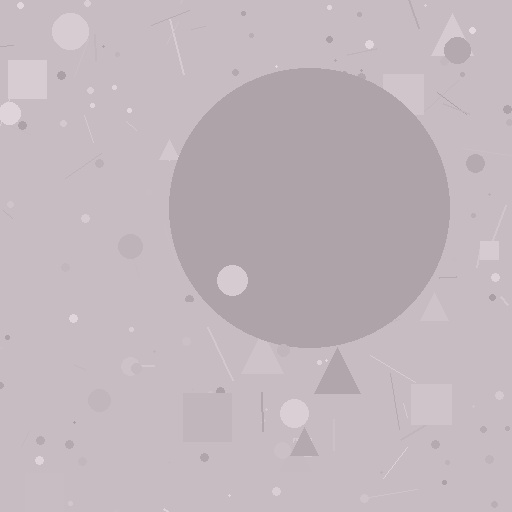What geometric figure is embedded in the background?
A circle is embedded in the background.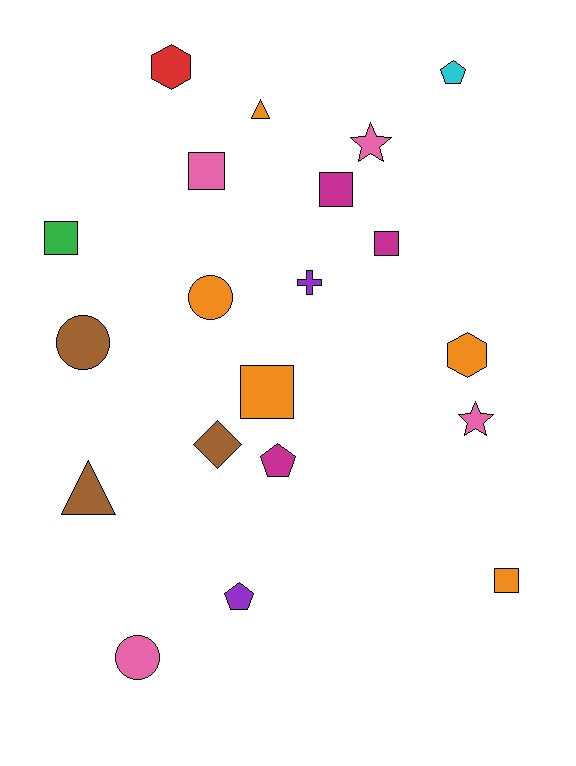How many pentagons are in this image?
There are 3 pentagons.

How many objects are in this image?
There are 20 objects.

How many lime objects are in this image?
There are no lime objects.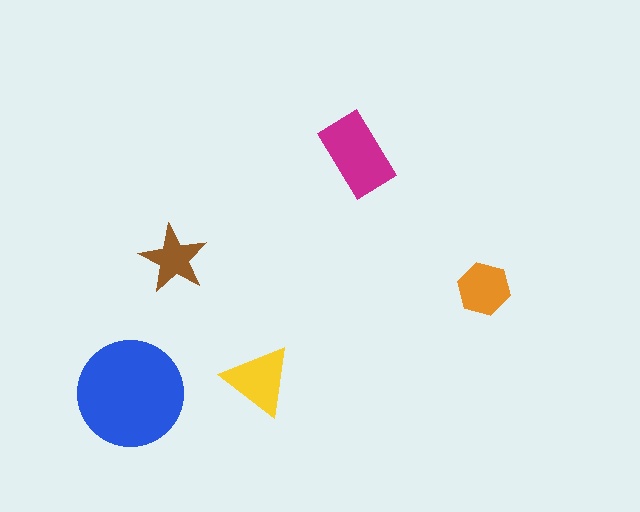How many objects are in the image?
There are 5 objects in the image.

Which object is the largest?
The blue circle.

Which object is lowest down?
The blue circle is bottommost.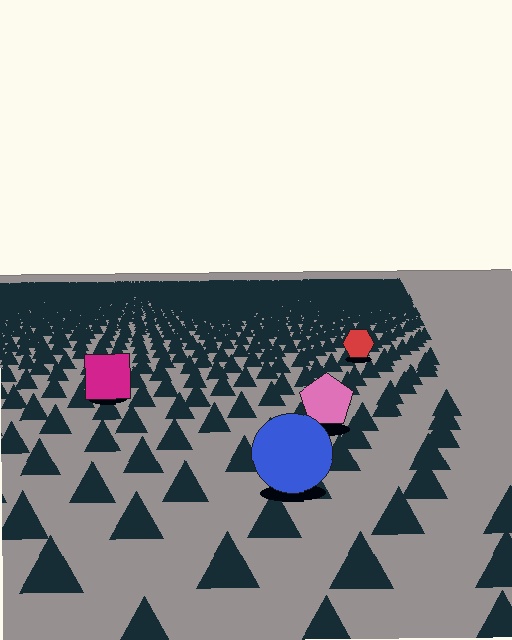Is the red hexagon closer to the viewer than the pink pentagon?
No. The pink pentagon is closer — you can tell from the texture gradient: the ground texture is coarser near it.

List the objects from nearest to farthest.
From nearest to farthest: the blue circle, the pink pentagon, the magenta square, the red hexagon.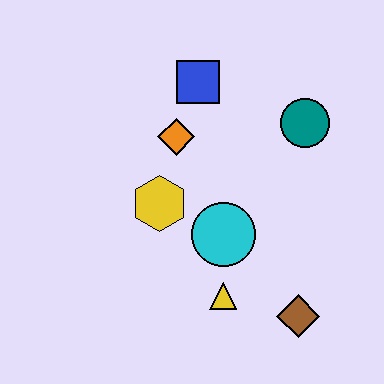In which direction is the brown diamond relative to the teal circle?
The brown diamond is below the teal circle.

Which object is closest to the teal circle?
The blue square is closest to the teal circle.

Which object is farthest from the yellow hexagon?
The brown diamond is farthest from the yellow hexagon.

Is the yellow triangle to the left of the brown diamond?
Yes